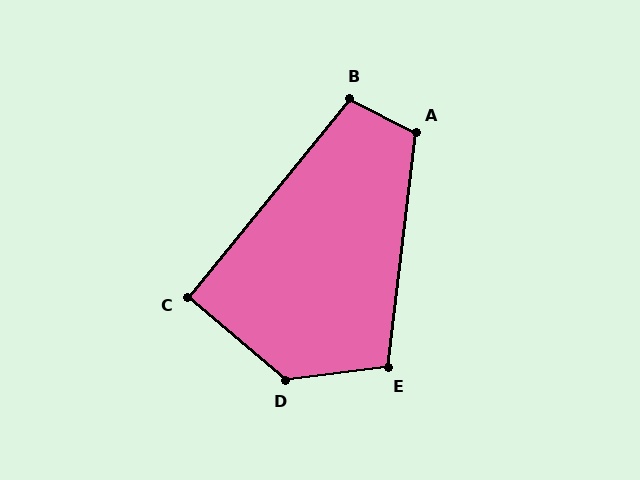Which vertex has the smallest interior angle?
C, at approximately 91 degrees.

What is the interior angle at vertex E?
Approximately 104 degrees (obtuse).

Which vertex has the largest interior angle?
D, at approximately 132 degrees.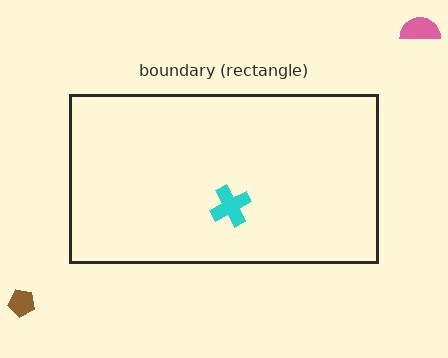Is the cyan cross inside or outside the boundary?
Inside.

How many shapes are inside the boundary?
1 inside, 2 outside.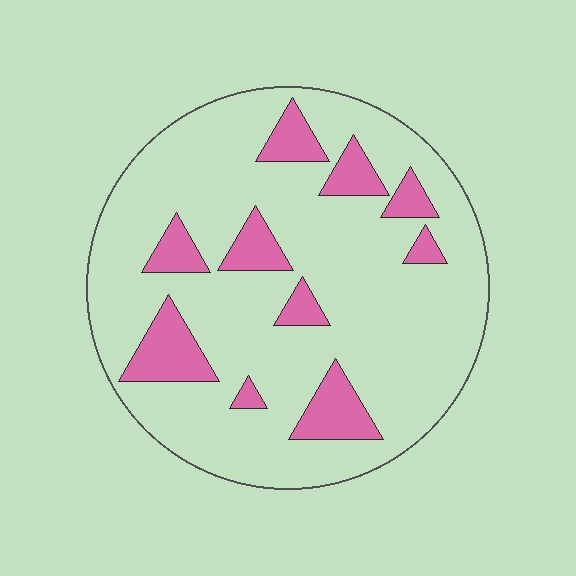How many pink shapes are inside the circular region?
10.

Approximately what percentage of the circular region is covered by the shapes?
Approximately 20%.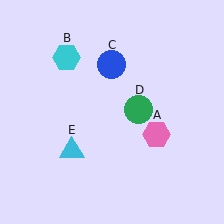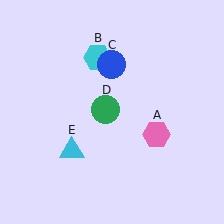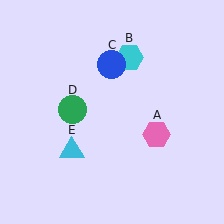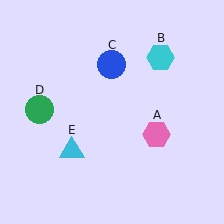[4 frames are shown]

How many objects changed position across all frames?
2 objects changed position: cyan hexagon (object B), green circle (object D).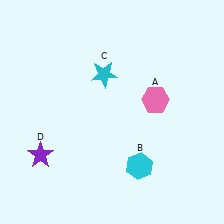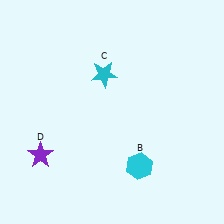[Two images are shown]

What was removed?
The pink hexagon (A) was removed in Image 2.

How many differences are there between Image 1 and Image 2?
There is 1 difference between the two images.